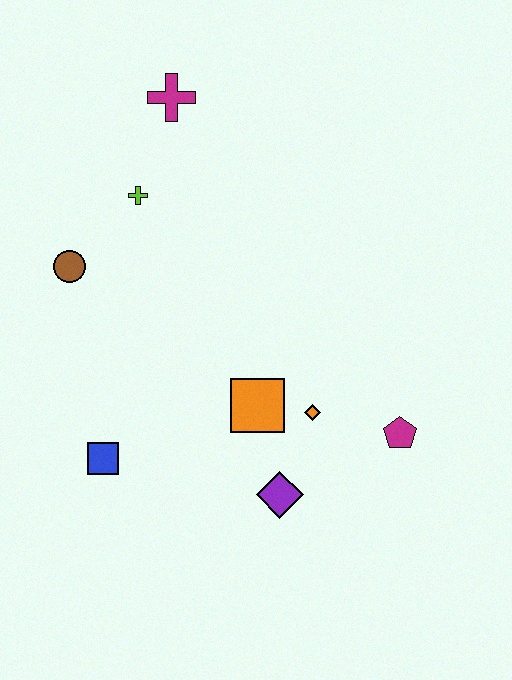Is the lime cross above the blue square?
Yes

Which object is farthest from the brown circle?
The magenta pentagon is farthest from the brown circle.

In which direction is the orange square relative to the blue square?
The orange square is to the right of the blue square.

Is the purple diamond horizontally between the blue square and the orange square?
No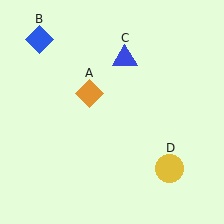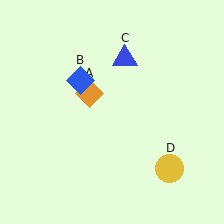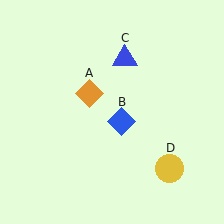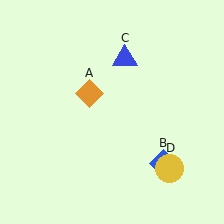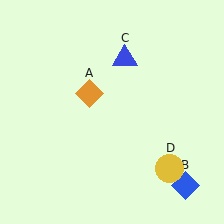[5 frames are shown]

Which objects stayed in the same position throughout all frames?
Orange diamond (object A) and blue triangle (object C) and yellow circle (object D) remained stationary.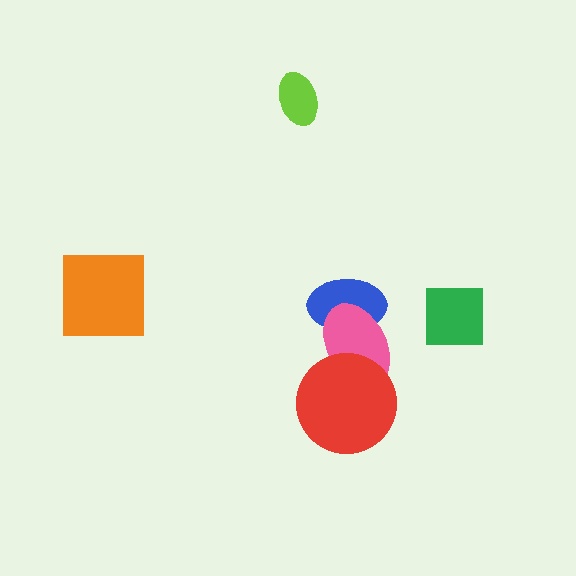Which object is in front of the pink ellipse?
The red circle is in front of the pink ellipse.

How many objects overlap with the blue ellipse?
1 object overlaps with the blue ellipse.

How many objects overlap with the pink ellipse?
2 objects overlap with the pink ellipse.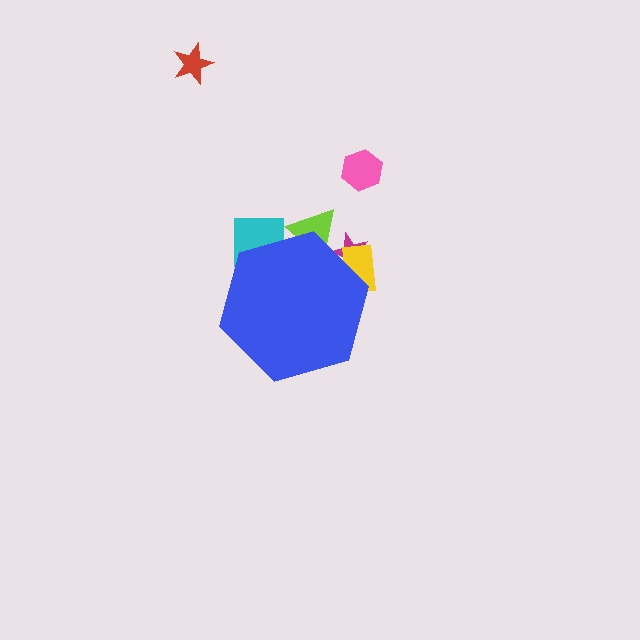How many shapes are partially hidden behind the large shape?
4 shapes are partially hidden.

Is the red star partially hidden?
No, the red star is fully visible.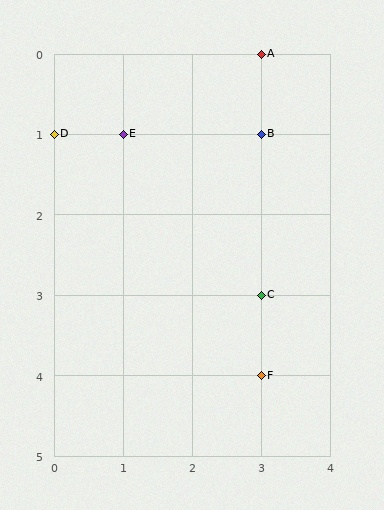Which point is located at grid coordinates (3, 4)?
Point F is at (3, 4).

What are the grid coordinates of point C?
Point C is at grid coordinates (3, 3).